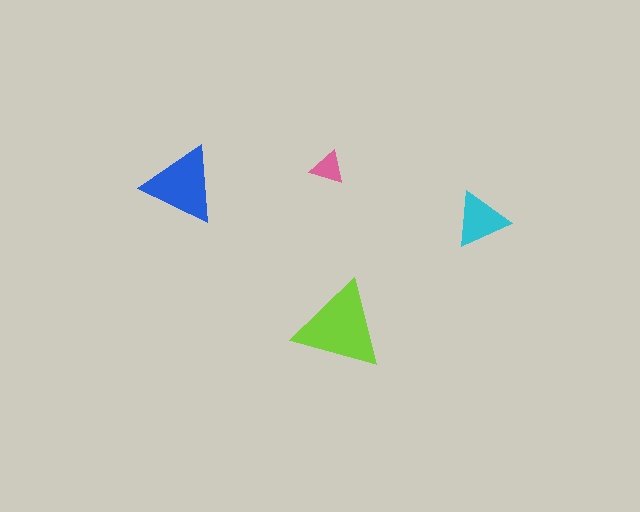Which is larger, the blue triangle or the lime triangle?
The lime one.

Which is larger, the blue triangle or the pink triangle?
The blue one.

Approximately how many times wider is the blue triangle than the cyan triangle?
About 1.5 times wider.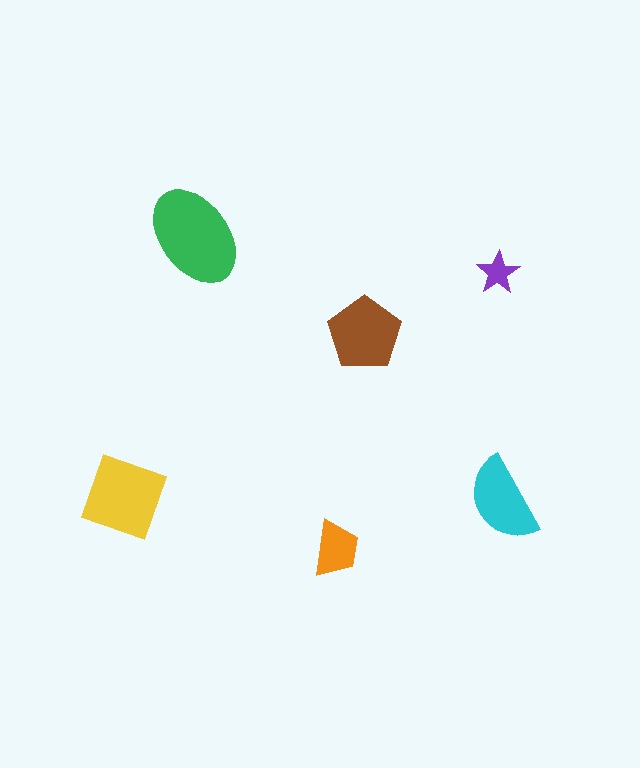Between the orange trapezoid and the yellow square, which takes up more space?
The yellow square.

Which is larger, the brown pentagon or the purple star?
The brown pentagon.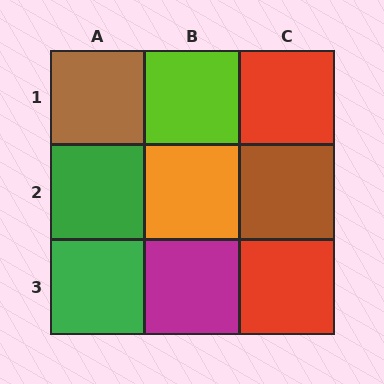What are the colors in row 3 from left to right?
Green, magenta, red.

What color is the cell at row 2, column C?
Brown.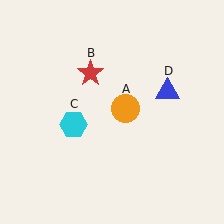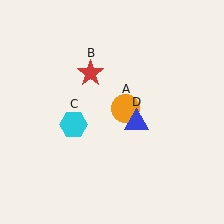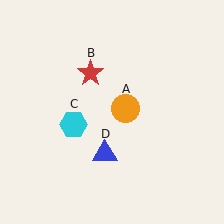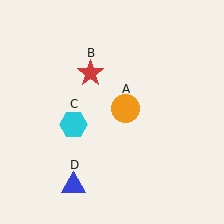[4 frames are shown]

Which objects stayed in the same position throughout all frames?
Orange circle (object A) and red star (object B) and cyan hexagon (object C) remained stationary.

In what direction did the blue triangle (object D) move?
The blue triangle (object D) moved down and to the left.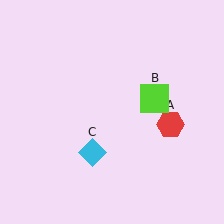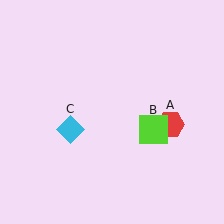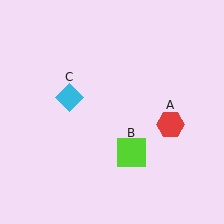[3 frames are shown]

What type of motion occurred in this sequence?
The lime square (object B), cyan diamond (object C) rotated clockwise around the center of the scene.